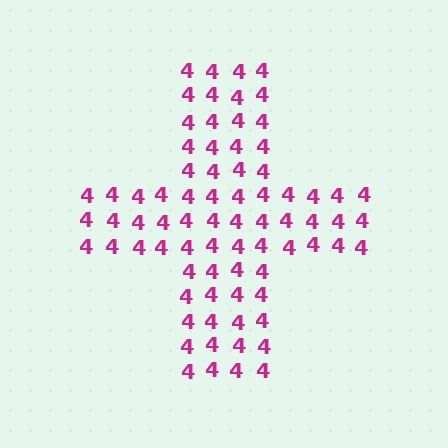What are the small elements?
The small elements are digit 4's.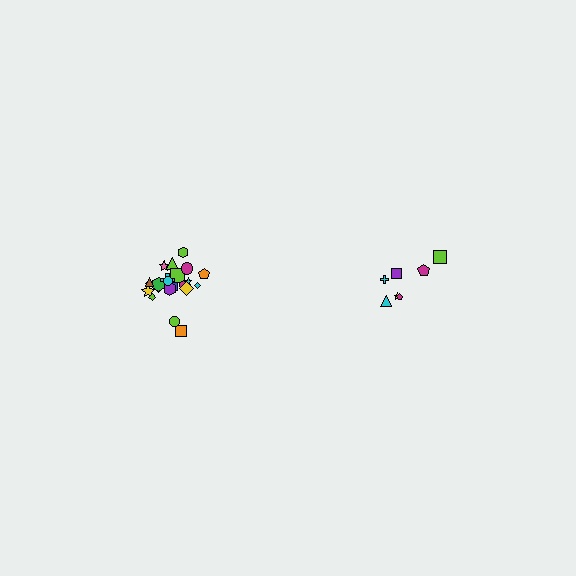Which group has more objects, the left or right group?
The left group.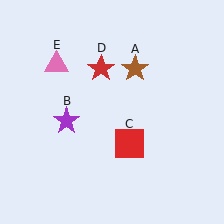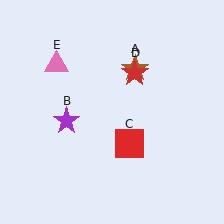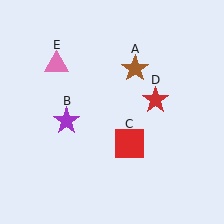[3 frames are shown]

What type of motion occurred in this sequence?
The red star (object D) rotated clockwise around the center of the scene.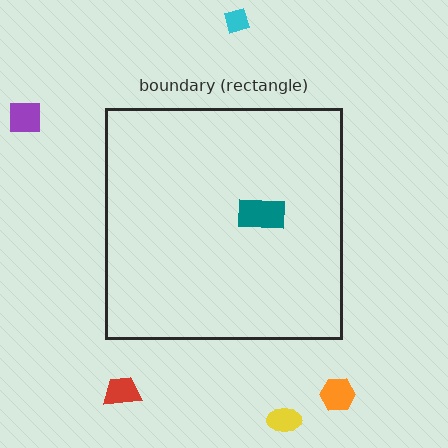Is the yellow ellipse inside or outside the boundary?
Outside.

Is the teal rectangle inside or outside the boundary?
Inside.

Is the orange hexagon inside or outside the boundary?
Outside.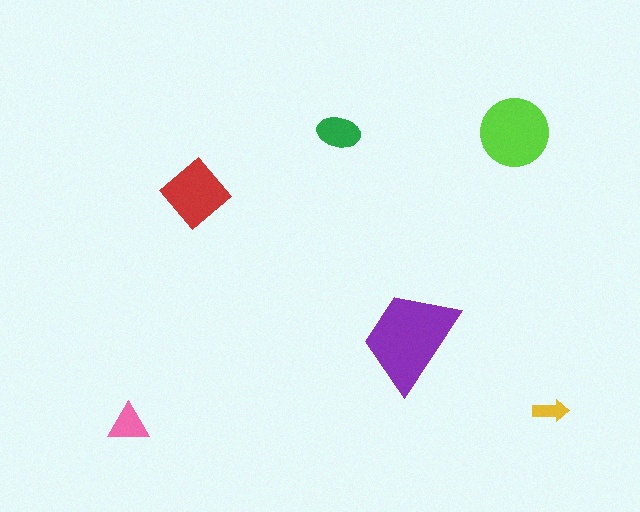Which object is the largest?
The purple trapezoid.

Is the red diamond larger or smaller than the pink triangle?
Larger.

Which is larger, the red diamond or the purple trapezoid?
The purple trapezoid.